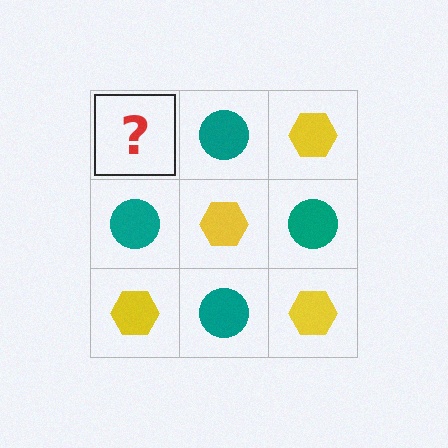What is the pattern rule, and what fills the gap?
The rule is that it alternates yellow hexagon and teal circle in a checkerboard pattern. The gap should be filled with a yellow hexagon.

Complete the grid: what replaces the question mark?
The question mark should be replaced with a yellow hexagon.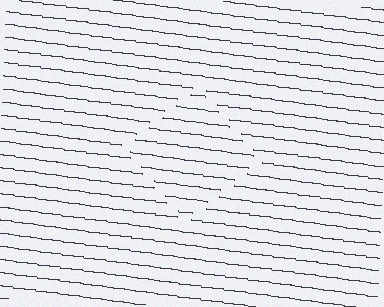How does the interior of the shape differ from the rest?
The interior of the shape contains the same grating, shifted by half a period — the contour is defined by the phase discontinuity where line-ends from the inner and outer gratings abut.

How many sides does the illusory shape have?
4 sides — the line-ends trace a square.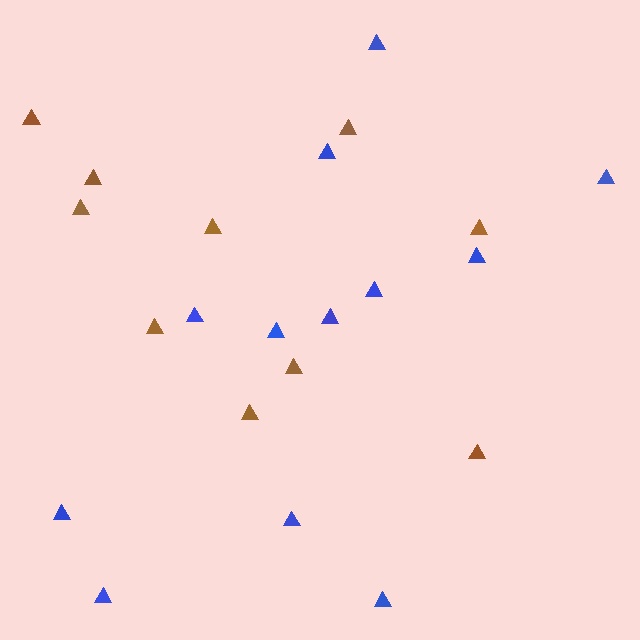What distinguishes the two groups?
There are 2 groups: one group of brown triangles (10) and one group of blue triangles (12).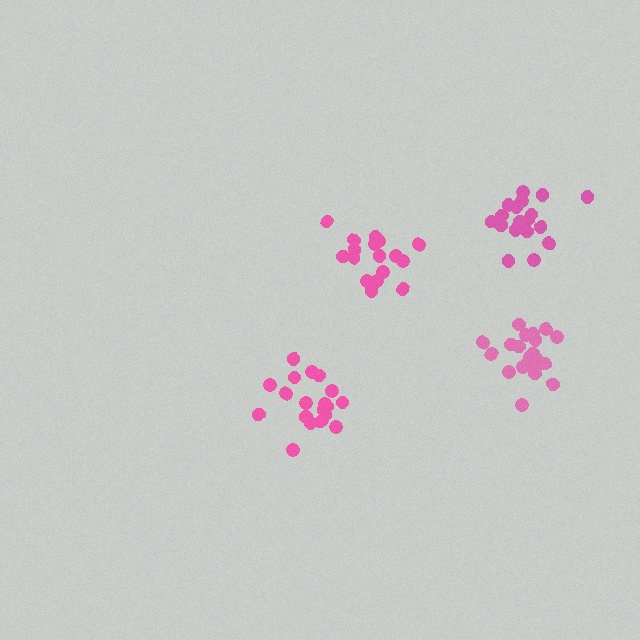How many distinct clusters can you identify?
There are 4 distinct clusters.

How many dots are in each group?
Group 1: 20 dots, Group 2: 18 dots, Group 3: 17 dots, Group 4: 21 dots (76 total).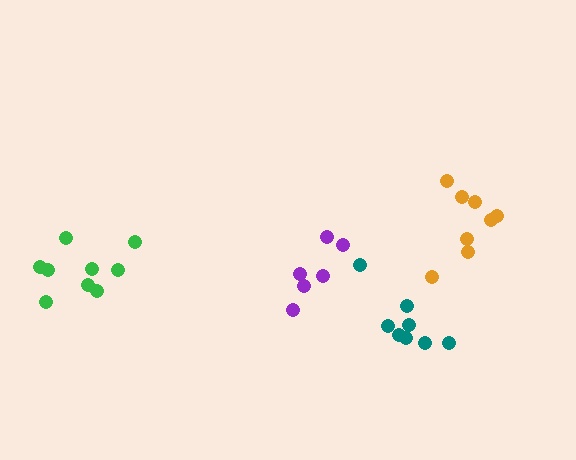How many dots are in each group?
Group 1: 8 dots, Group 2: 9 dots, Group 3: 6 dots, Group 4: 8 dots (31 total).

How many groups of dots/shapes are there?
There are 4 groups.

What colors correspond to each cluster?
The clusters are colored: teal, green, purple, orange.